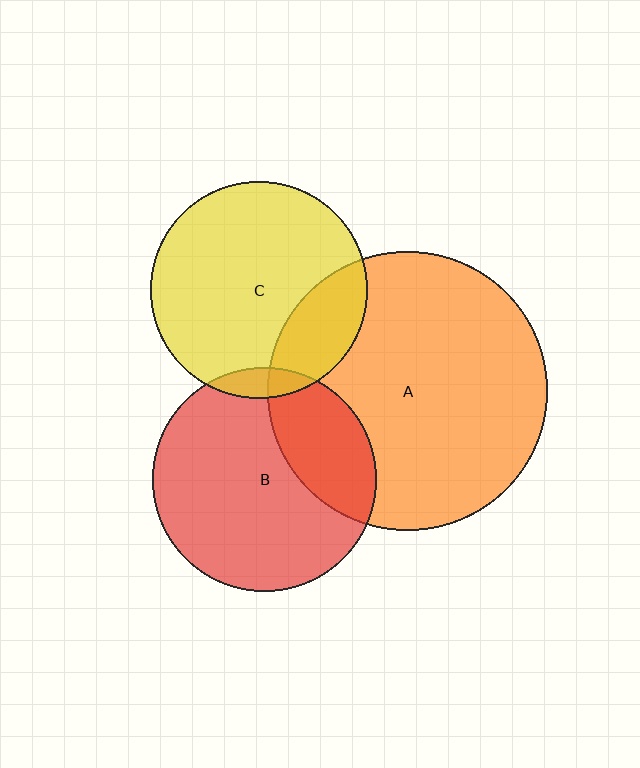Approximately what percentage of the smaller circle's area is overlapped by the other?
Approximately 20%.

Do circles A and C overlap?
Yes.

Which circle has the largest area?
Circle A (orange).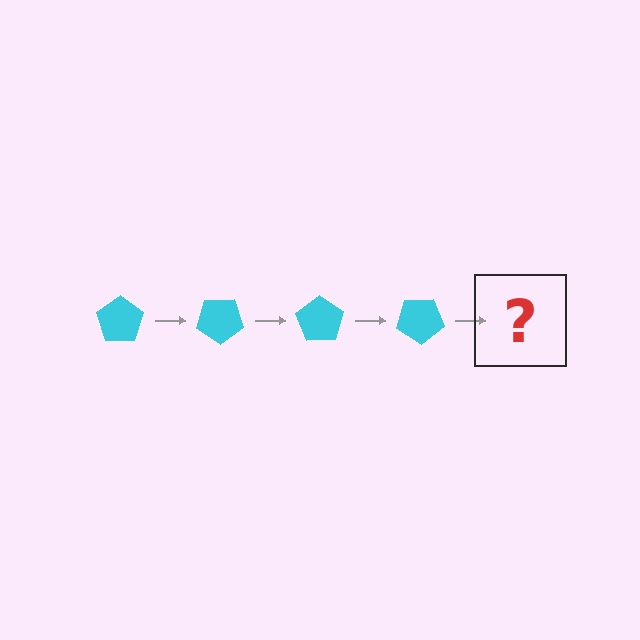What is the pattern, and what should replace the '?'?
The pattern is that the pentagon rotates 35 degrees each step. The '?' should be a cyan pentagon rotated 140 degrees.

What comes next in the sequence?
The next element should be a cyan pentagon rotated 140 degrees.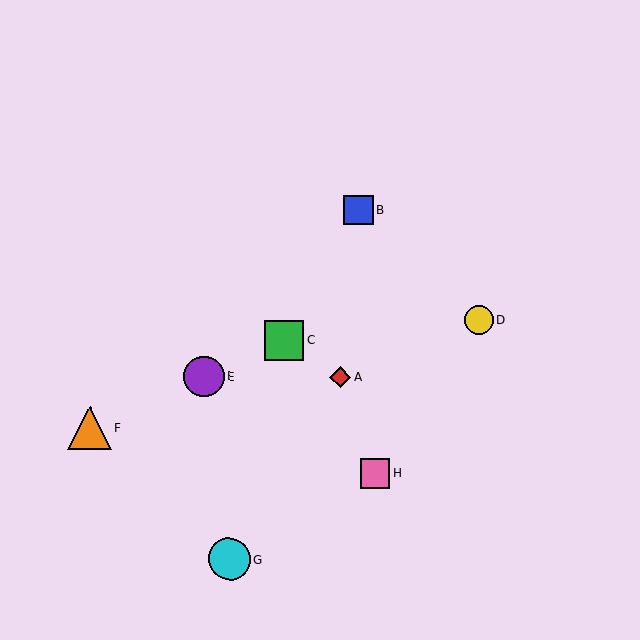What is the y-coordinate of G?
Object G is at y≈559.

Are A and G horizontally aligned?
No, A is at y≈377 and G is at y≈559.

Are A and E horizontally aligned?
Yes, both are at y≈377.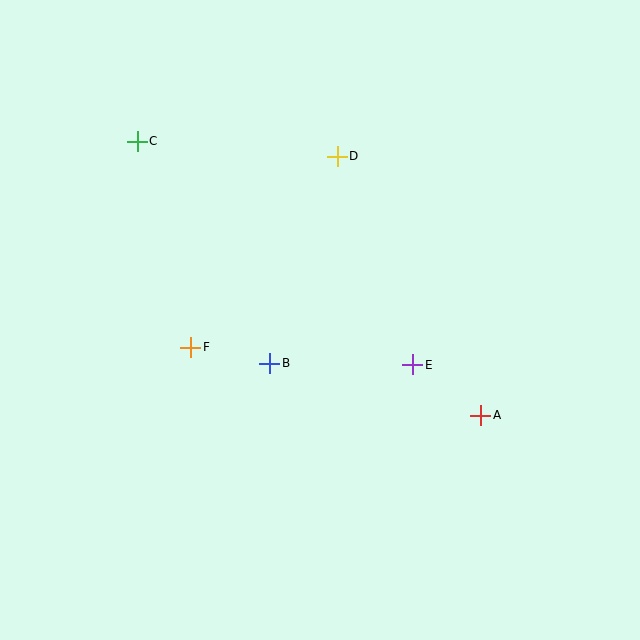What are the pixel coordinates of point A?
Point A is at (481, 415).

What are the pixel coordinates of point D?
Point D is at (337, 156).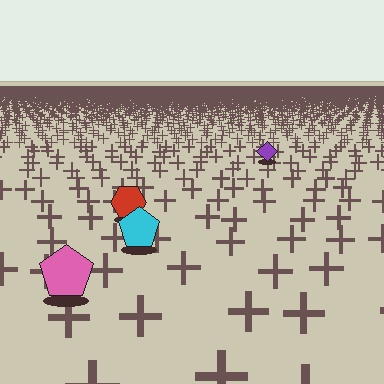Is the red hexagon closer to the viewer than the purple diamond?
Yes. The red hexagon is closer — you can tell from the texture gradient: the ground texture is coarser near it.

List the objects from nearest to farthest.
From nearest to farthest: the pink pentagon, the cyan pentagon, the red hexagon, the purple diamond.